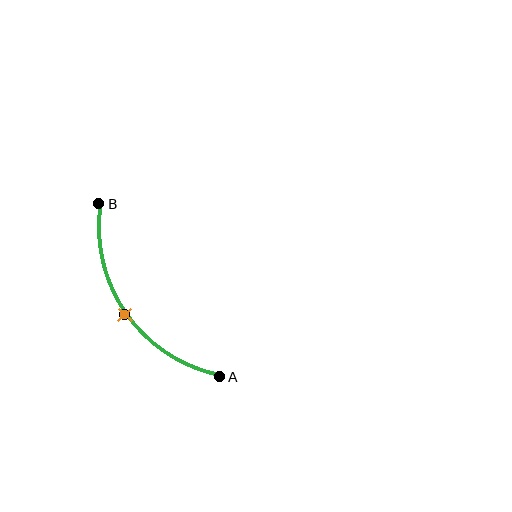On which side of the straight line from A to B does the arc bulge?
The arc bulges below and to the left of the straight line connecting A and B.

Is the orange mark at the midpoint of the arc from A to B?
Yes. The orange mark lies on the arc at equal arc-length from both A and B — it is the arc midpoint.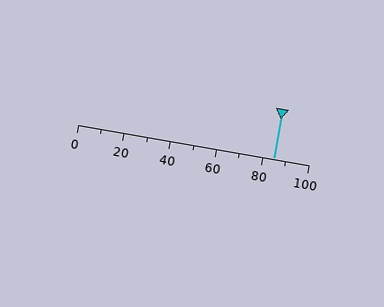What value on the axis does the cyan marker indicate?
The marker indicates approximately 85.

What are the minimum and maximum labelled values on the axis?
The axis runs from 0 to 100.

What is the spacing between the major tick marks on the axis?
The major ticks are spaced 20 apart.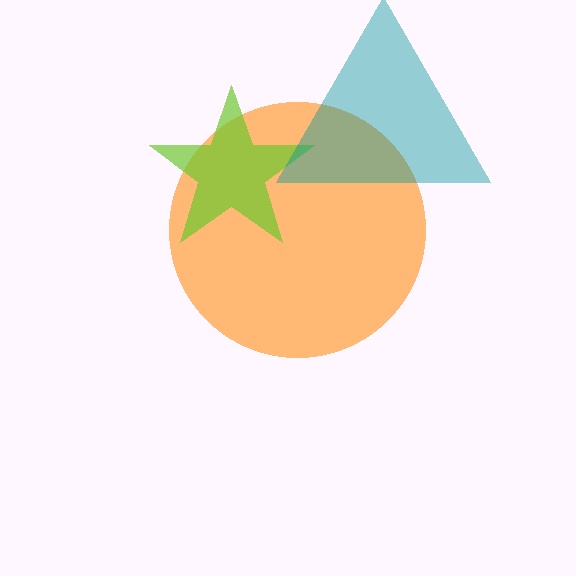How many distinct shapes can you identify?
There are 3 distinct shapes: an orange circle, a lime star, a teal triangle.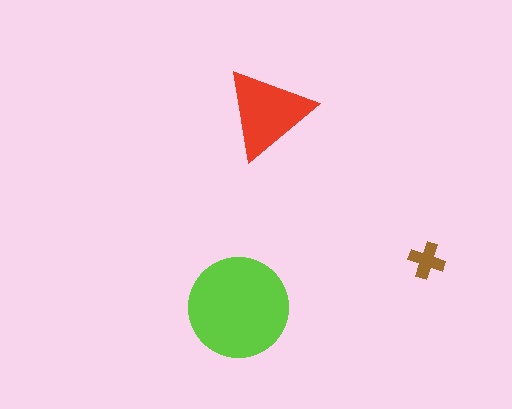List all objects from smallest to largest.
The brown cross, the red triangle, the lime circle.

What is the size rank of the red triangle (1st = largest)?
2nd.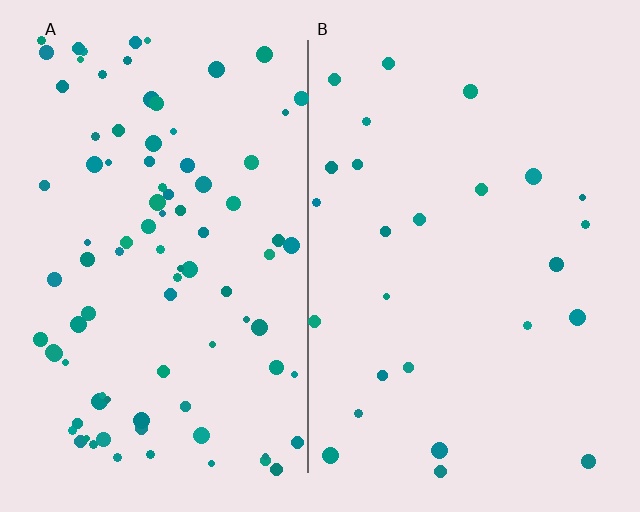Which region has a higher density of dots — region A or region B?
A (the left).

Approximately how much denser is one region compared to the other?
Approximately 3.6× — region A over region B.